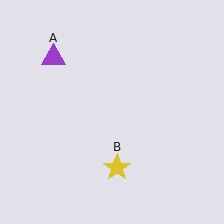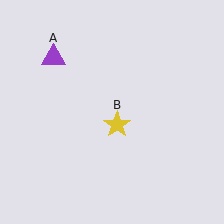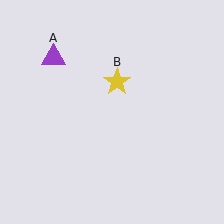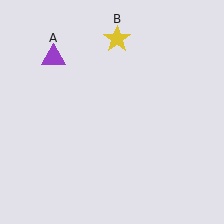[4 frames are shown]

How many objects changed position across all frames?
1 object changed position: yellow star (object B).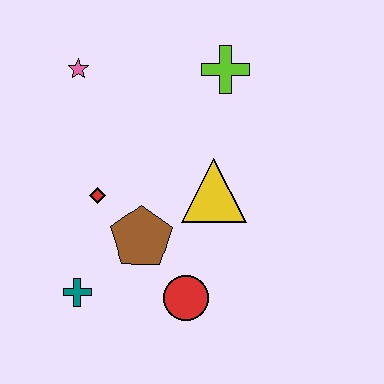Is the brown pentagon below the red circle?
No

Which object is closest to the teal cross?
The brown pentagon is closest to the teal cross.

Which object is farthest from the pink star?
The red circle is farthest from the pink star.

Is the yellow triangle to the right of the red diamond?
Yes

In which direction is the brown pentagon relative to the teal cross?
The brown pentagon is to the right of the teal cross.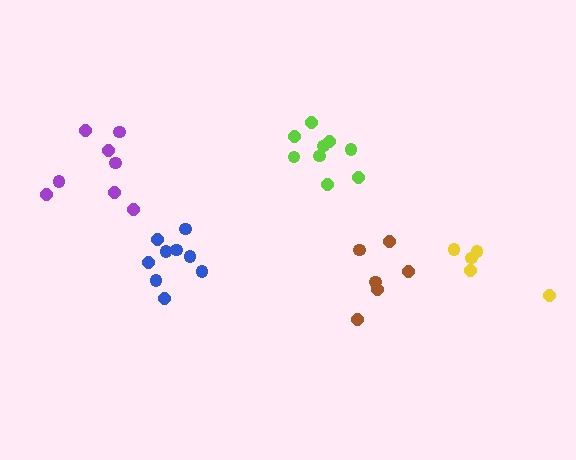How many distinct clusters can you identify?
There are 5 distinct clusters.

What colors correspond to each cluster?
The clusters are colored: lime, yellow, blue, brown, purple.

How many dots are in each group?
Group 1: 9 dots, Group 2: 5 dots, Group 3: 9 dots, Group 4: 6 dots, Group 5: 8 dots (37 total).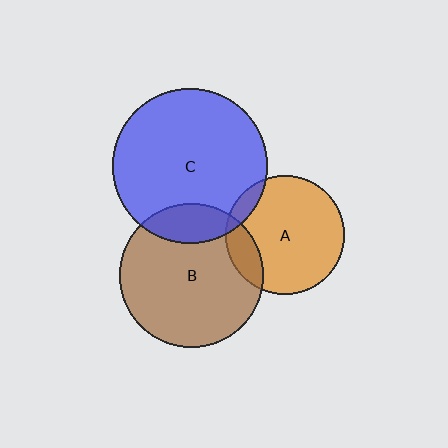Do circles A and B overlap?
Yes.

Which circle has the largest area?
Circle C (blue).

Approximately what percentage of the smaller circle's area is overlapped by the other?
Approximately 15%.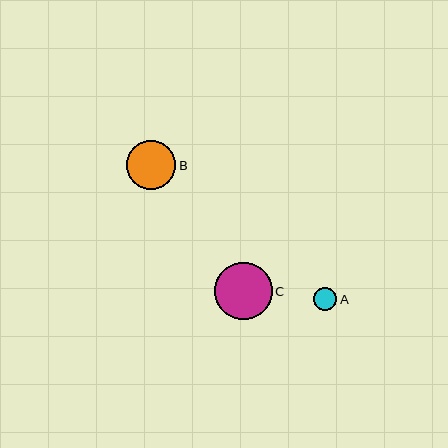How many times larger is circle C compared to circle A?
Circle C is approximately 2.4 times the size of circle A.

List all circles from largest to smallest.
From largest to smallest: C, B, A.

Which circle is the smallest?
Circle A is the smallest with a size of approximately 23 pixels.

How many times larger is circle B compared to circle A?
Circle B is approximately 2.1 times the size of circle A.